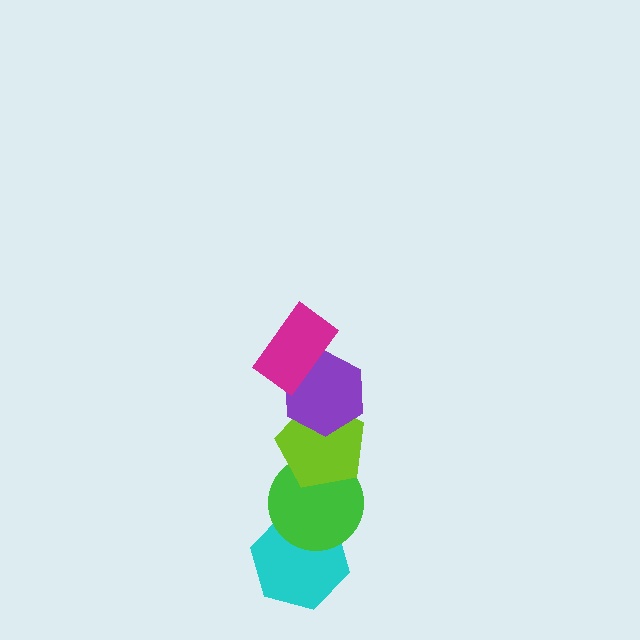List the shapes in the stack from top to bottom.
From top to bottom: the magenta rectangle, the purple hexagon, the lime pentagon, the green circle, the cyan hexagon.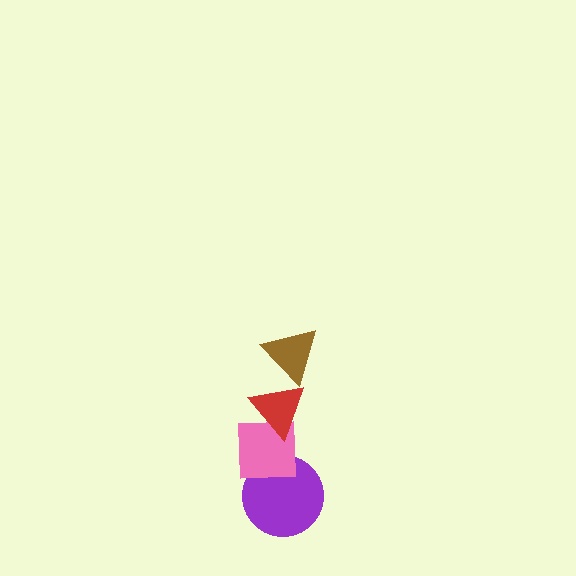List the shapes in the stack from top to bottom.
From top to bottom: the brown triangle, the red triangle, the pink square, the purple circle.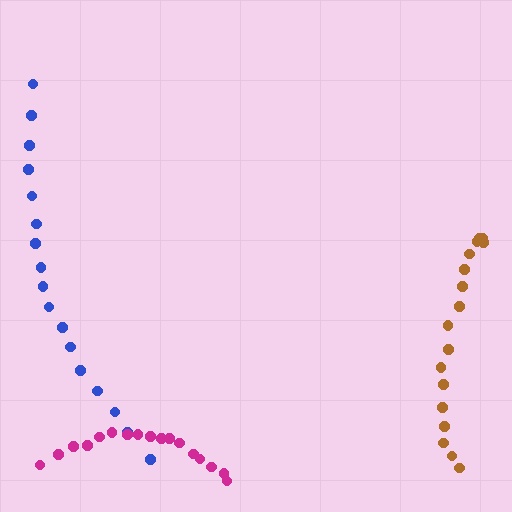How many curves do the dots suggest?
There are 3 distinct paths.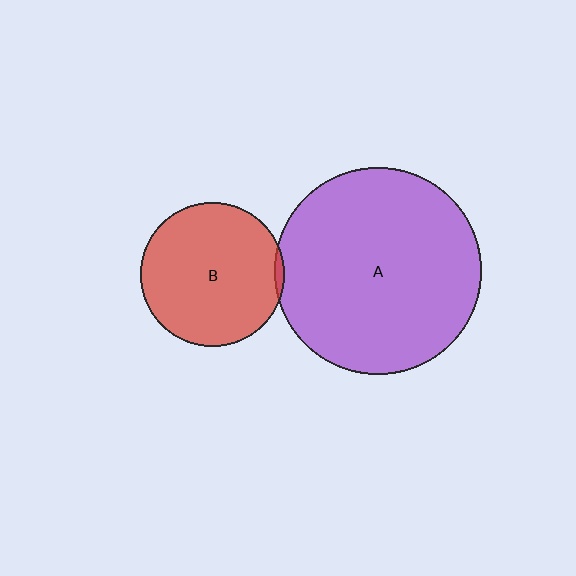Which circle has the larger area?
Circle A (purple).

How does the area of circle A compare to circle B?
Approximately 2.1 times.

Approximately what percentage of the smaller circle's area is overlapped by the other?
Approximately 5%.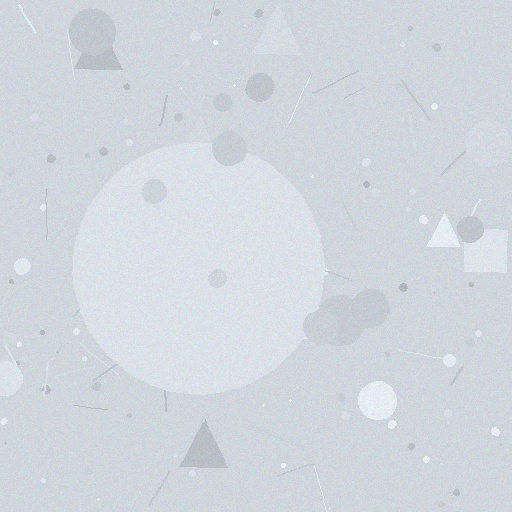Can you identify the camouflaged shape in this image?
The camouflaged shape is a circle.